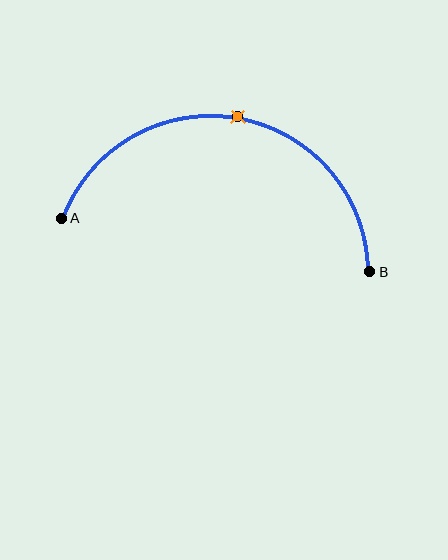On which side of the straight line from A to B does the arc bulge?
The arc bulges above the straight line connecting A and B.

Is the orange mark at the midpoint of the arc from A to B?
Yes. The orange mark lies on the arc at equal arc-length from both A and B — it is the arc midpoint.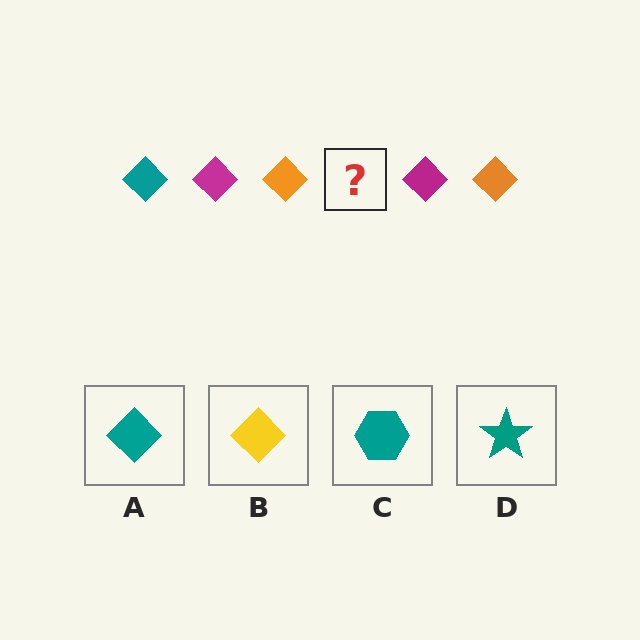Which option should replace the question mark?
Option A.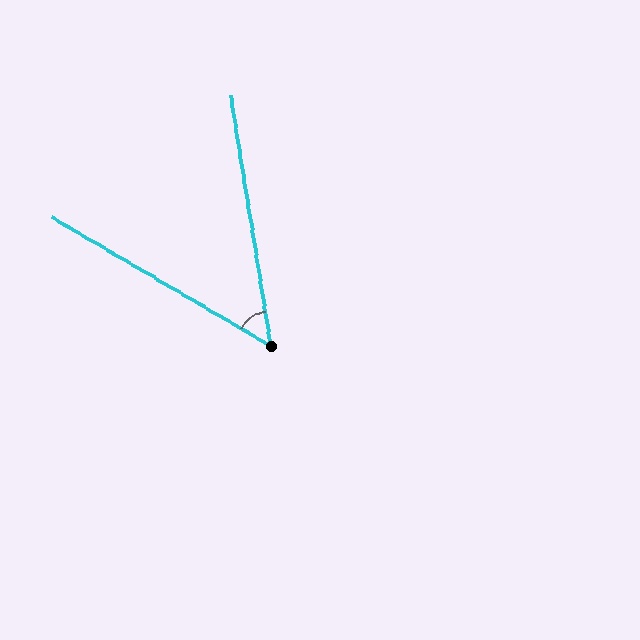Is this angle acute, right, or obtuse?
It is acute.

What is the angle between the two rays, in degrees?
Approximately 51 degrees.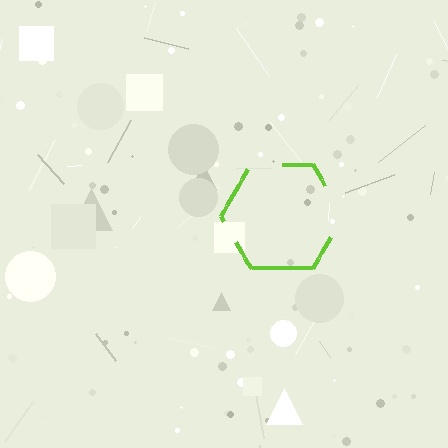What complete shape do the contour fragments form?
The contour fragments form a hexagon.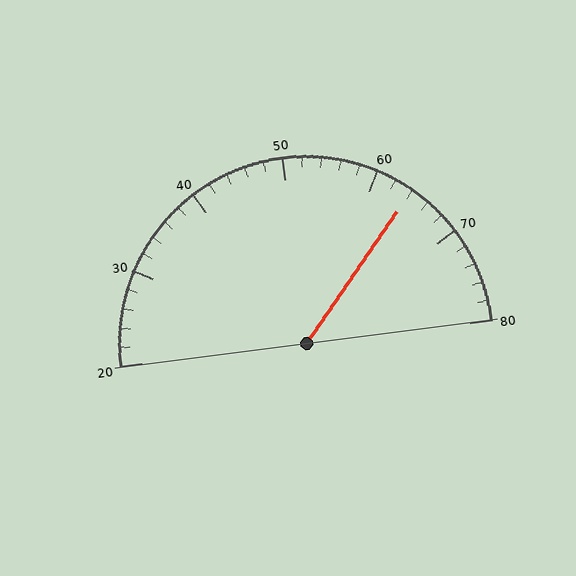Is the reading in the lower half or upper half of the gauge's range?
The reading is in the upper half of the range (20 to 80).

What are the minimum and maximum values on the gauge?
The gauge ranges from 20 to 80.